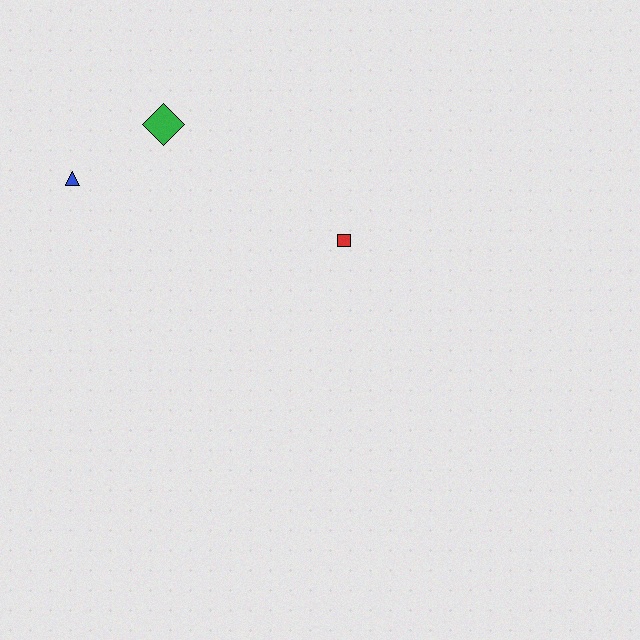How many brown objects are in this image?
There are no brown objects.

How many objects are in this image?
There are 3 objects.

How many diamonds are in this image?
There is 1 diamond.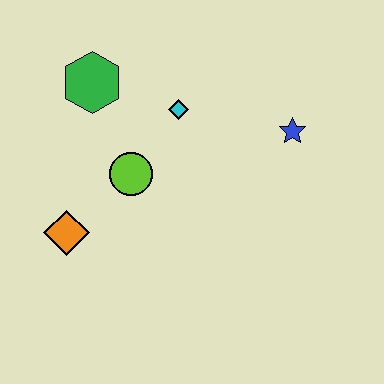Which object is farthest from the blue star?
The orange diamond is farthest from the blue star.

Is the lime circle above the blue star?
No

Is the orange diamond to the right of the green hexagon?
No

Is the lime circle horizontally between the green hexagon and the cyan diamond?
Yes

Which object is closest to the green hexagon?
The cyan diamond is closest to the green hexagon.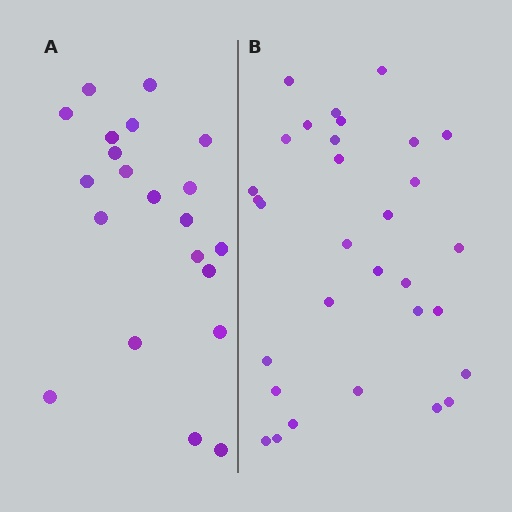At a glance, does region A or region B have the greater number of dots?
Region B (the right region) has more dots.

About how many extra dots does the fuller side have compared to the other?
Region B has roughly 10 or so more dots than region A.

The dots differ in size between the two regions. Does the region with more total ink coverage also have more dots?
No. Region A has more total ink coverage because its dots are larger, but region B actually contains more individual dots. Total area can be misleading — the number of items is what matters here.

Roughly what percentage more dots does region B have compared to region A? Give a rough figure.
About 50% more.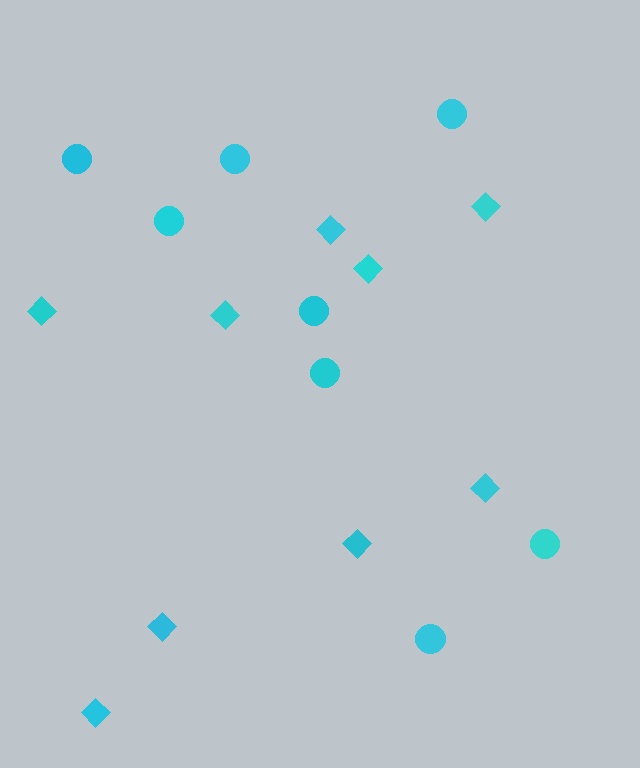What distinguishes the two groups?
There are 2 groups: one group of circles (8) and one group of diamonds (9).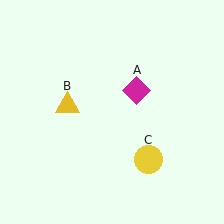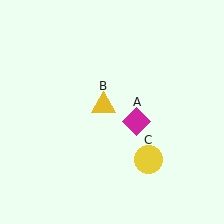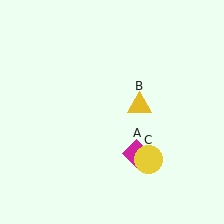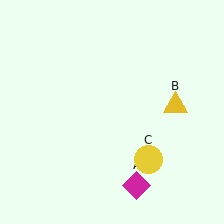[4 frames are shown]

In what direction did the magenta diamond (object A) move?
The magenta diamond (object A) moved down.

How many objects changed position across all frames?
2 objects changed position: magenta diamond (object A), yellow triangle (object B).